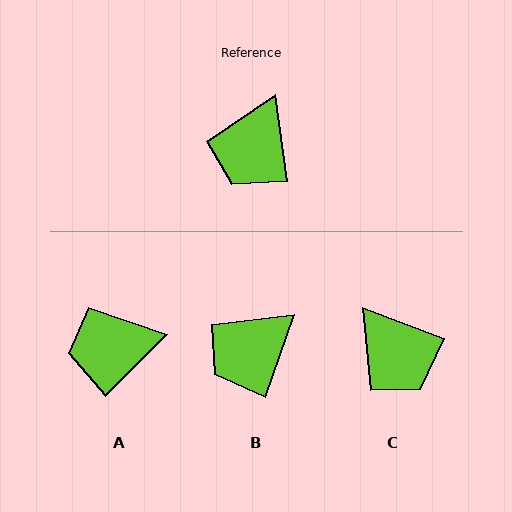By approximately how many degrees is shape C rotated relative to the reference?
Approximately 61 degrees counter-clockwise.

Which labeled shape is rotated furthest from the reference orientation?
C, about 61 degrees away.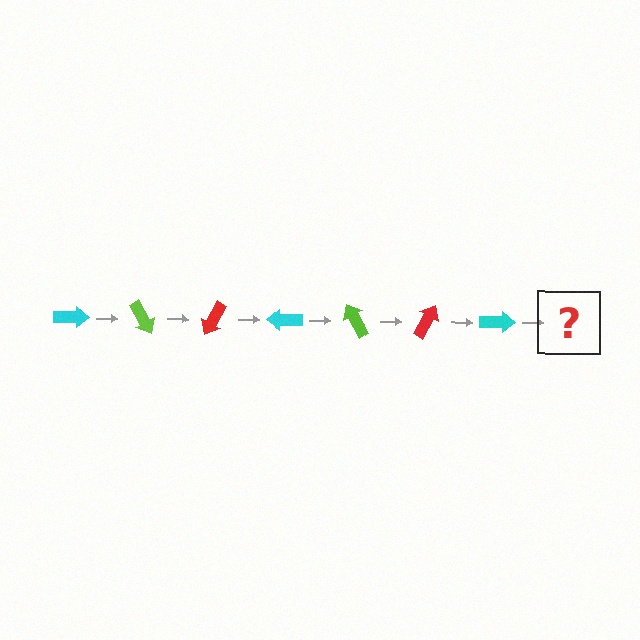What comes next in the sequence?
The next element should be a lime arrow, rotated 420 degrees from the start.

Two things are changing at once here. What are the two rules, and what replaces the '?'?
The two rules are that it rotates 60 degrees each step and the color cycles through cyan, lime, and red. The '?' should be a lime arrow, rotated 420 degrees from the start.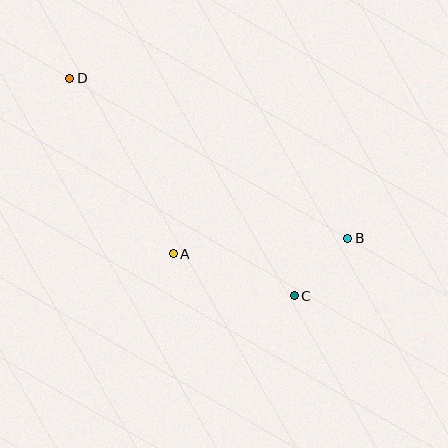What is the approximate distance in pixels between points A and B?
The distance between A and B is approximately 175 pixels.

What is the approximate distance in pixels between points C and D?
The distance between C and D is approximately 313 pixels.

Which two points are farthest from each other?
Points B and D are farthest from each other.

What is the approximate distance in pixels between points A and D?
The distance between A and D is approximately 204 pixels.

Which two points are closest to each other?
Points B and C are closest to each other.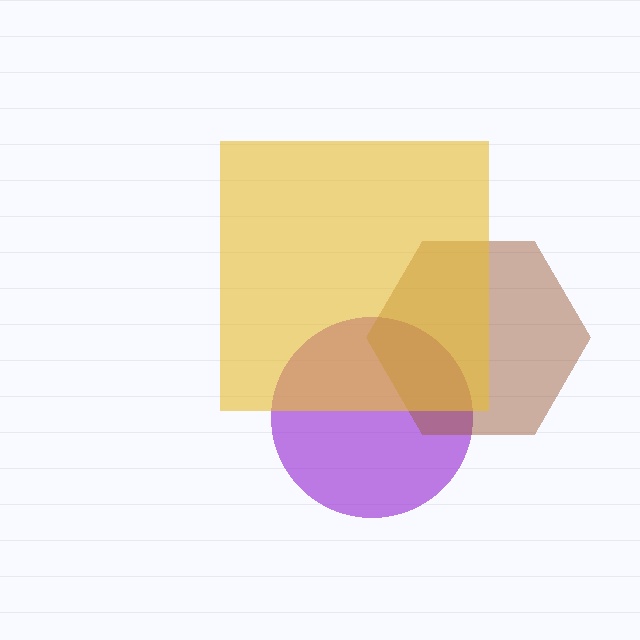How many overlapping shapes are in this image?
There are 3 overlapping shapes in the image.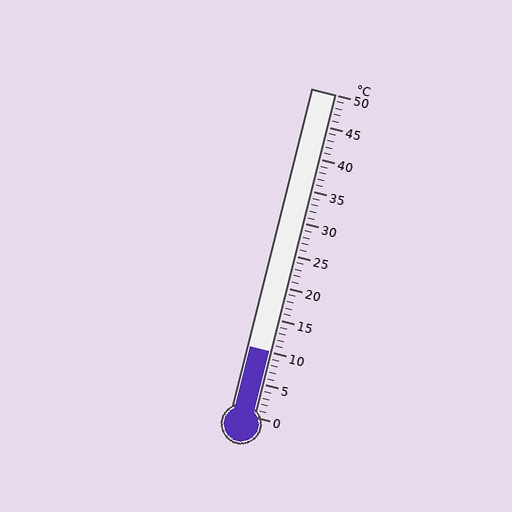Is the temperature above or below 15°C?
The temperature is below 15°C.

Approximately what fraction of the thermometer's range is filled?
The thermometer is filled to approximately 20% of its range.